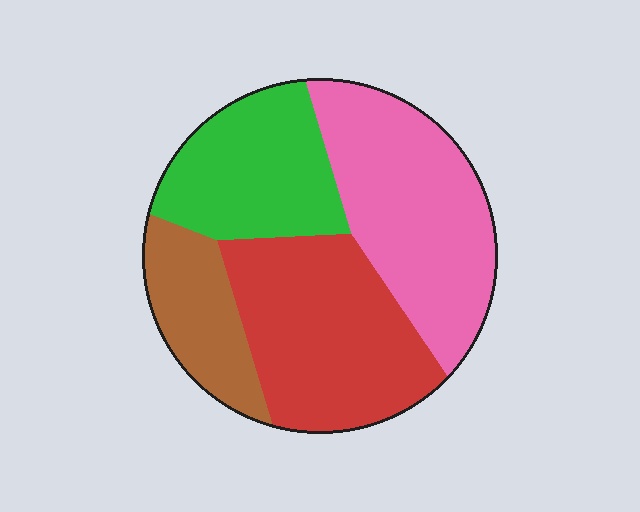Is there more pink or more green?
Pink.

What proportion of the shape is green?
Green takes up less than a quarter of the shape.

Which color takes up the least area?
Brown, at roughly 15%.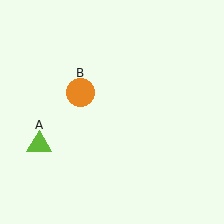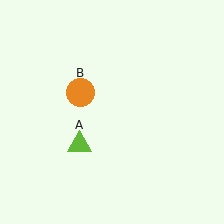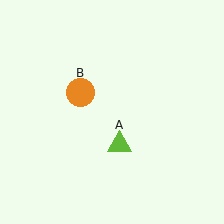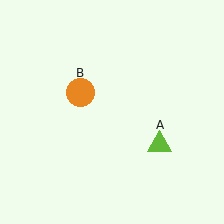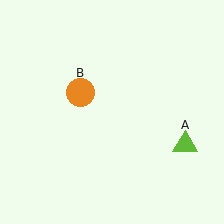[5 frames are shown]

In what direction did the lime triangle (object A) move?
The lime triangle (object A) moved right.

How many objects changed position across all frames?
1 object changed position: lime triangle (object A).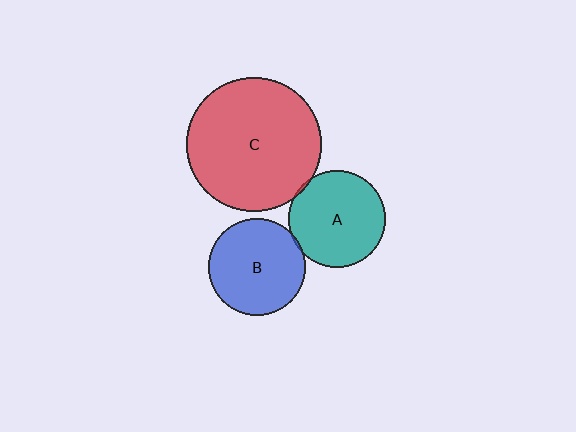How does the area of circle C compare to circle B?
Approximately 1.9 times.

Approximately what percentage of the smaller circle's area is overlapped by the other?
Approximately 5%.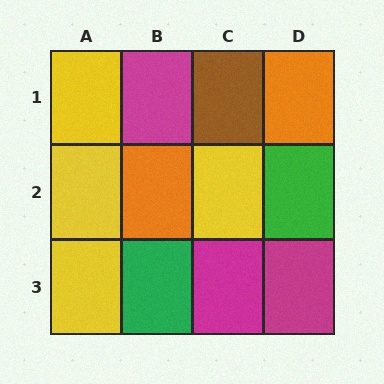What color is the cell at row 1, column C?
Brown.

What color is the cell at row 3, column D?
Magenta.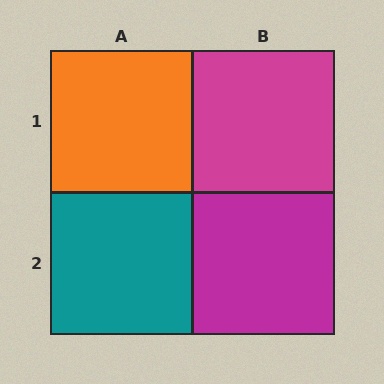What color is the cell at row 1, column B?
Magenta.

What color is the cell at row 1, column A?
Orange.